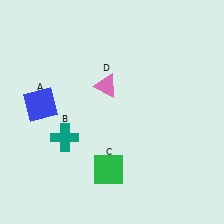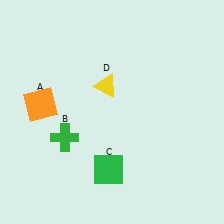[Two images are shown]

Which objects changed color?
A changed from blue to orange. B changed from teal to green. D changed from pink to yellow.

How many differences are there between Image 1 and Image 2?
There are 3 differences between the two images.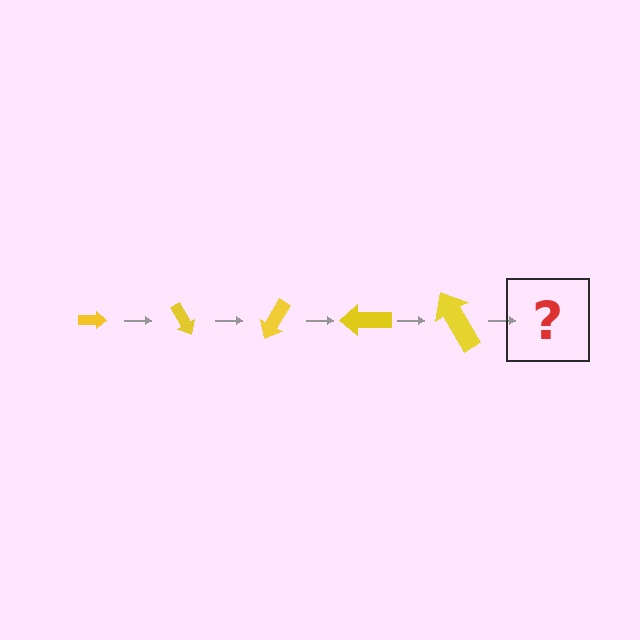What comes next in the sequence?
The next element should be an arrow, larger than the previous one and rotated 300 degrees from the start.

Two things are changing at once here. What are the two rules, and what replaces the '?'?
The two rules are that the arrow grows larger each step and it rotates 60 degrees each step. The '?' should be an arrow, larger than the previous one and rotated 300 degrees from the start.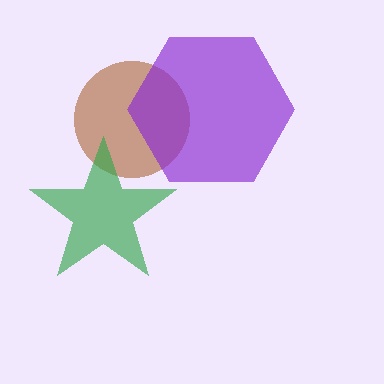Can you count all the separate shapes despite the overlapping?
Yes, there are 3 separate shapes.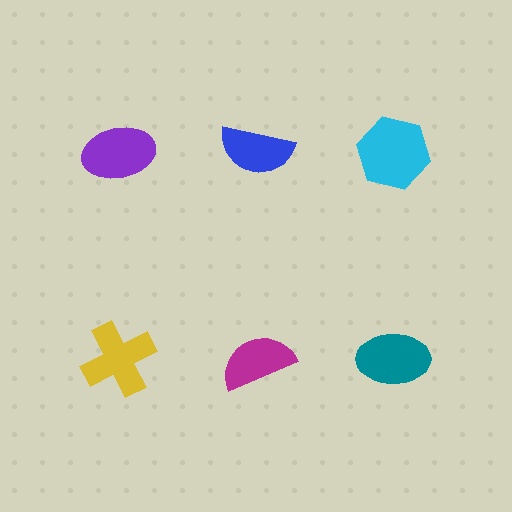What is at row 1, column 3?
A cyan hexagon.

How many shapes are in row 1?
3 shapes.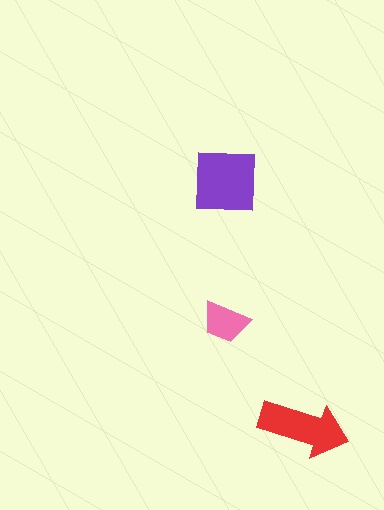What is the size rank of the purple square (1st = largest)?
1st.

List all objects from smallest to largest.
The pink trapezoid, the red arrow, the purple square.